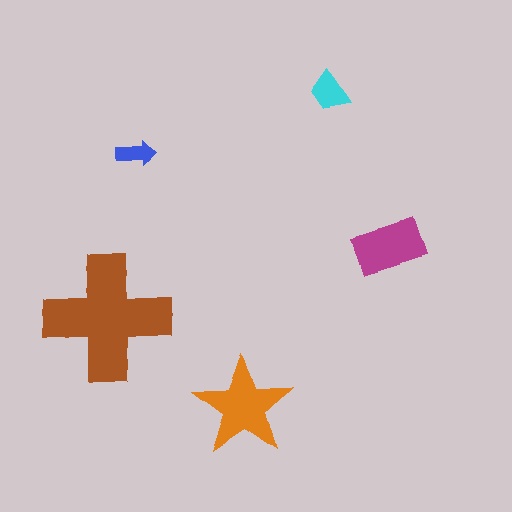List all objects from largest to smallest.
The brown cross, the orange star, the magenta rectangle, the cyan trapezoid, the blue arrow.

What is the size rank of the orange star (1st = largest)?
2nd.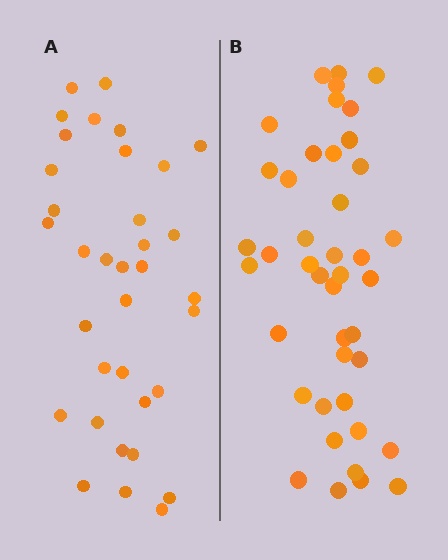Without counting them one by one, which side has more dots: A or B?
Region B (the right region) has more dots.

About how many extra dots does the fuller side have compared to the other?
Region B has roughly 8 or so more dots than region A.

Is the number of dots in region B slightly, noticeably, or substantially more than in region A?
Region B has only slightly more — the two regions are fairly close. The ratio is roughly 1.2 to 1.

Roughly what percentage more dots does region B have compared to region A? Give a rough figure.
About 20% more.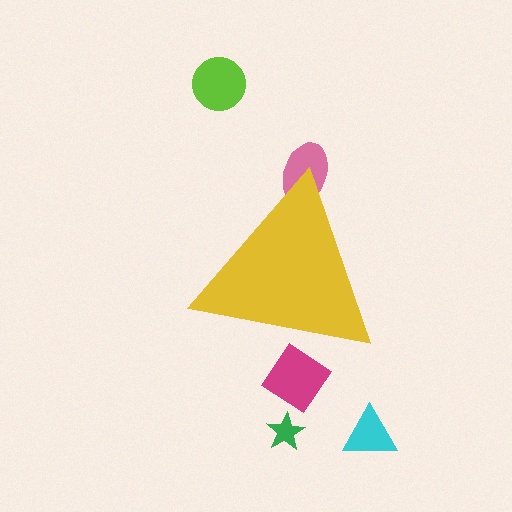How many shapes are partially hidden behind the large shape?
2 shapes are partially hidden.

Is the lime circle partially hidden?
No, the lime circle is fully visible.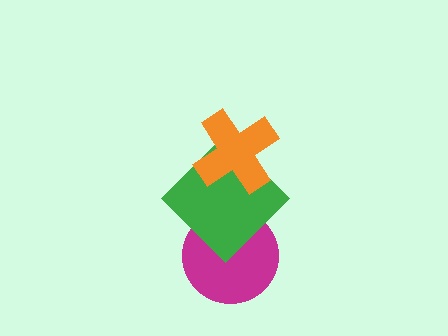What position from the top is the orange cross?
The orange cross is 1st from the top.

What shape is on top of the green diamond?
The orange cross is on top of the green diamond.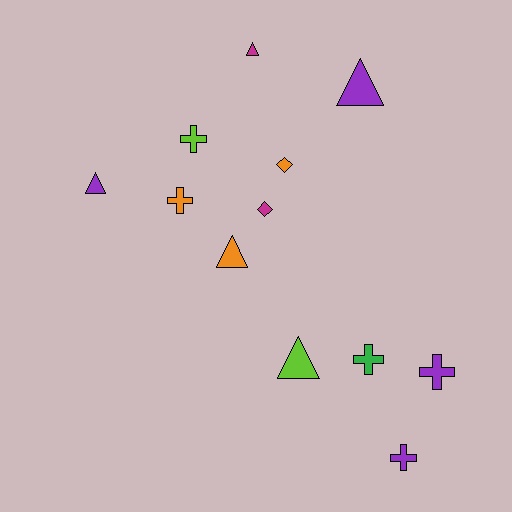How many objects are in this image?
There are 12 objects.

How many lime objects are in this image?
There are 2 lime objects.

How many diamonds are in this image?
There are 2 diamonds.